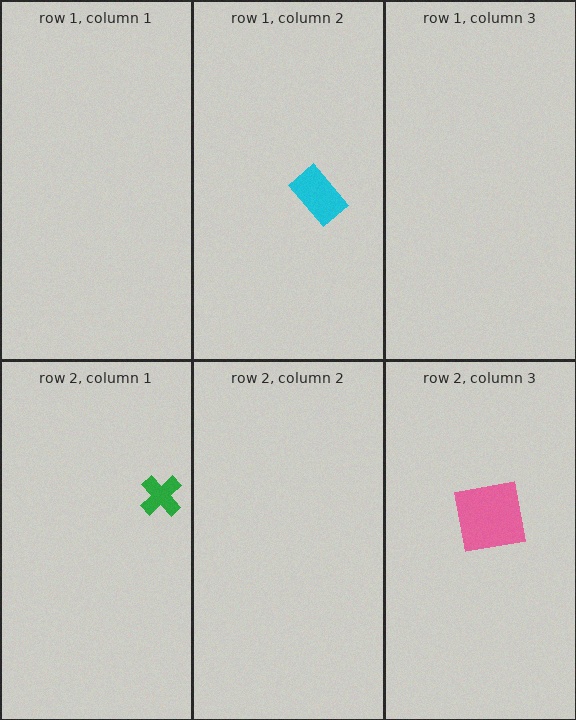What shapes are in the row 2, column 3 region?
The pink square.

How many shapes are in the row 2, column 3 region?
1.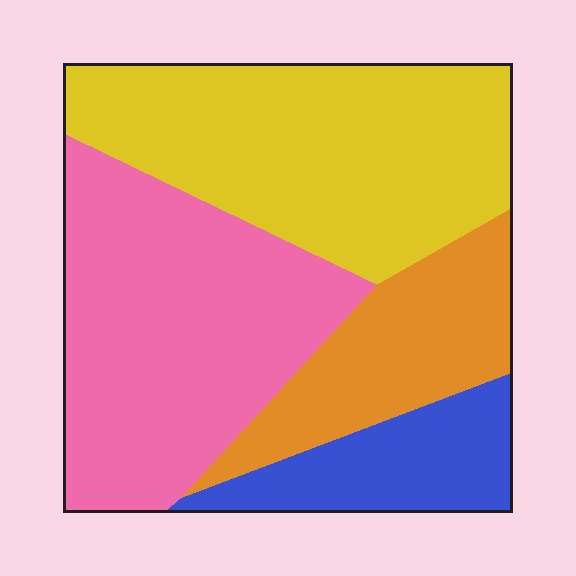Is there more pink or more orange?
Pink.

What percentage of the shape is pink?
Pink takes up about one third (1/3) of the shape.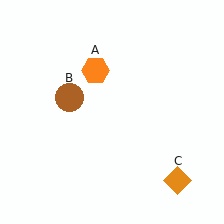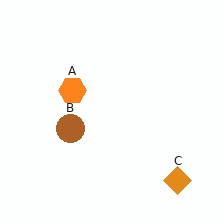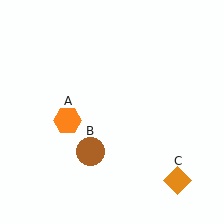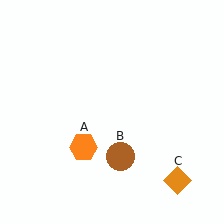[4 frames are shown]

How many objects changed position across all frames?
2 objects changed position: orange hexagon (object A), brown circle (object B).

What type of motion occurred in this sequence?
The orange hexagon (object A), brown circle (object B) rotated counterclockwise around the center of the scene.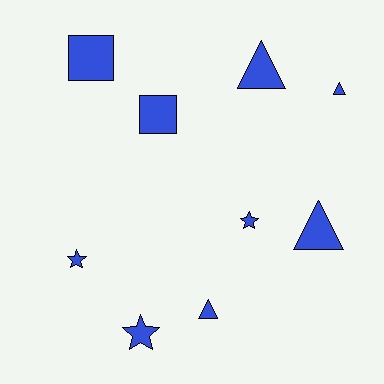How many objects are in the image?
There are 9 objects.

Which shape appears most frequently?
Triangle, with 4 objects.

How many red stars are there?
There are no red stars.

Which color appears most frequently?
Blue, with 9 objects.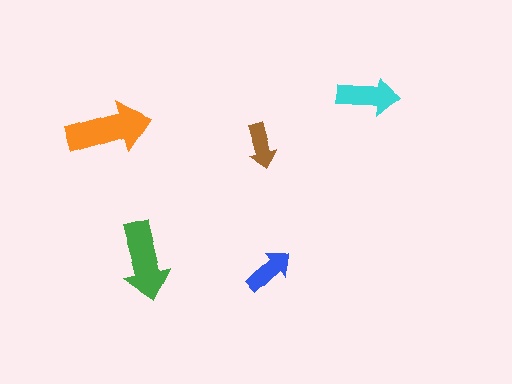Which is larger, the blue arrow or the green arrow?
The green one.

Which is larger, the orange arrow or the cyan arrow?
The orange one.